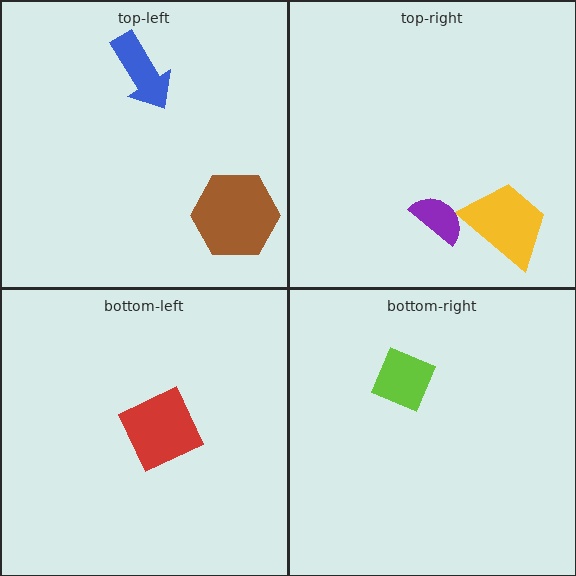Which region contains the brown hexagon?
The top-left region.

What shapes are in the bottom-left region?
The red square.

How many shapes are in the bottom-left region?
1.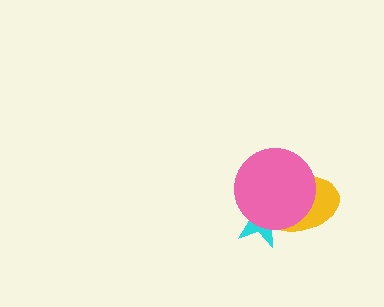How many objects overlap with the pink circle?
2 objects overlap with the pink circle.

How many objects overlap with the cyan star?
2 objects overlap with the cyan star.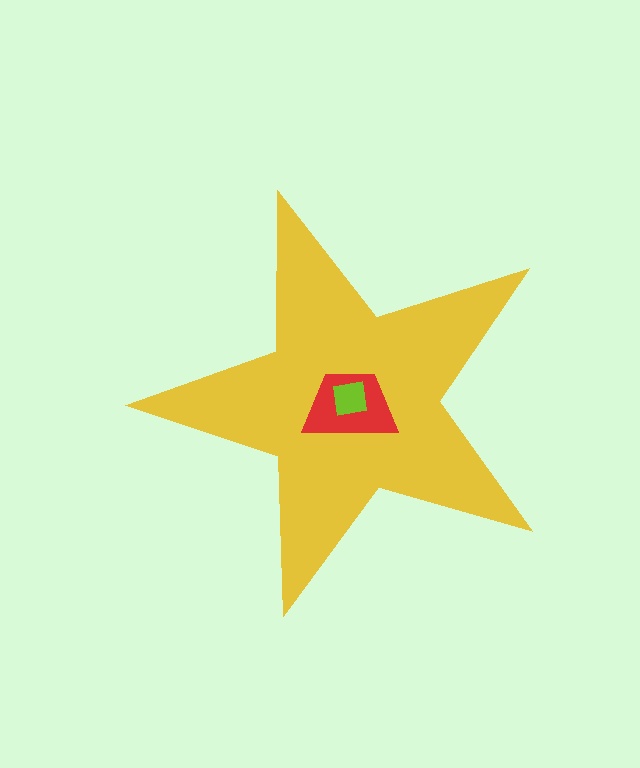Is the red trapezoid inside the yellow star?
Yes.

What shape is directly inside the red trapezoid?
The lime square.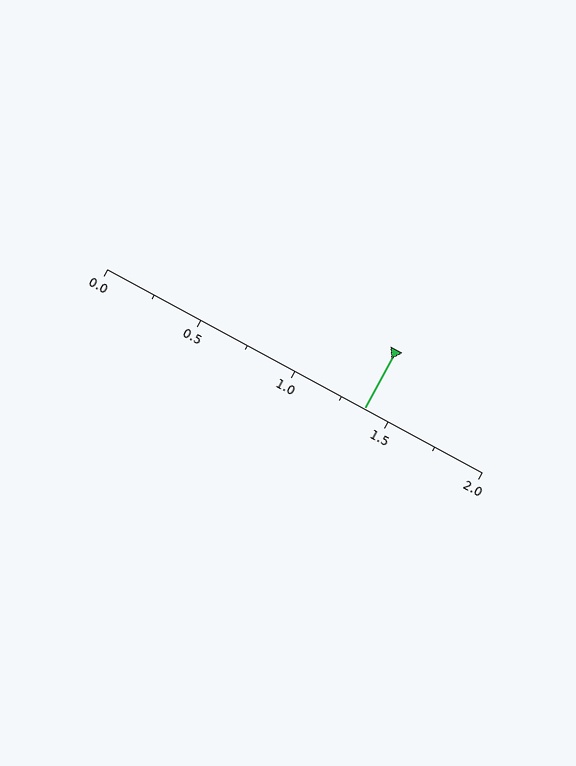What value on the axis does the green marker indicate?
The marker indicates approximately 1.38.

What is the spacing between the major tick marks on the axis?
The major ticks are spaced 0.5 apart.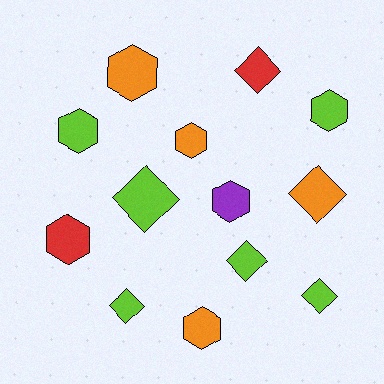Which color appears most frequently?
Lime, with 6 objects.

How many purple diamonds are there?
There are no purple diamonds.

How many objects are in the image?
There are 13 objects.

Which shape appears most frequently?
Hexagon, with 7 objects.